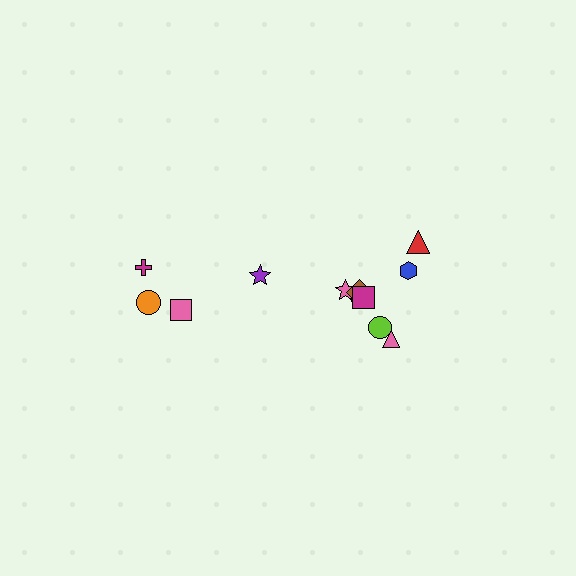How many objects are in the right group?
There are 8 objects.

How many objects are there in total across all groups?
There are 12 objects.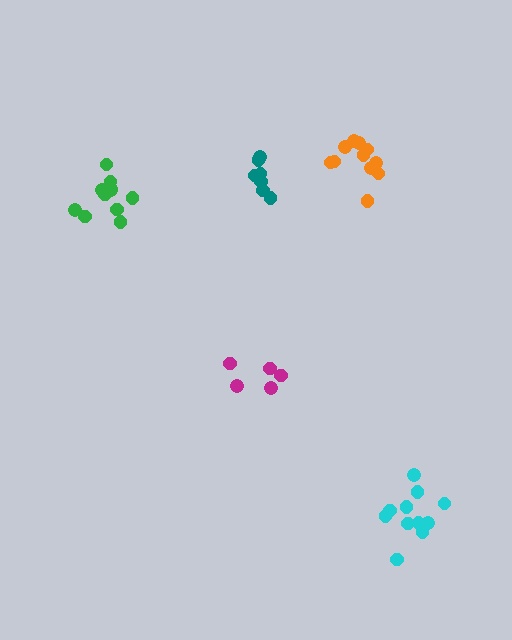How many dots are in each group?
Group 1: 5 dots, Group 2: 11 dots, Group 3: 7 dots, Group 4: 11 dots, Group 5: 11 dots (45 total).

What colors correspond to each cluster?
The clusters are colored: magenta, green, teal, orange, cyan.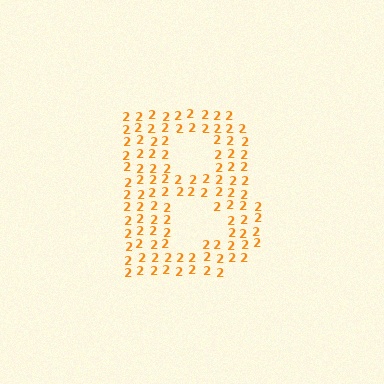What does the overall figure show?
The overall figure shows the letter B.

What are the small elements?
The small elements are digit 2's.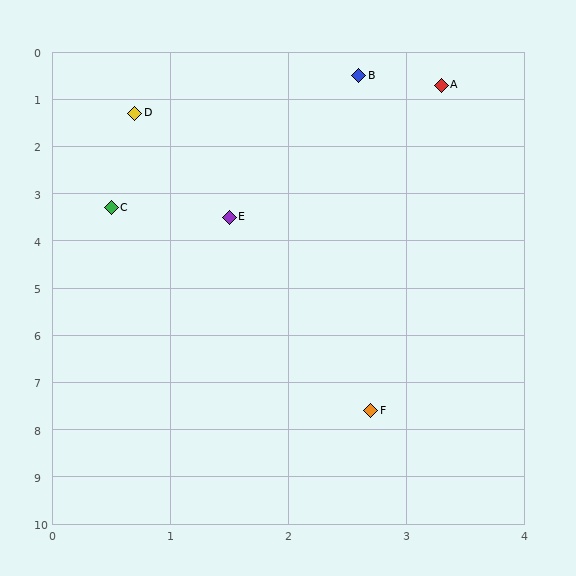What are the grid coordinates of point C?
Point C is at approximately (0.5, 3.3).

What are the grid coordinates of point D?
Point D is at approximately (0.7, 1.3).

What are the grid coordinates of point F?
Point F is at approximately (2.7, 7.6).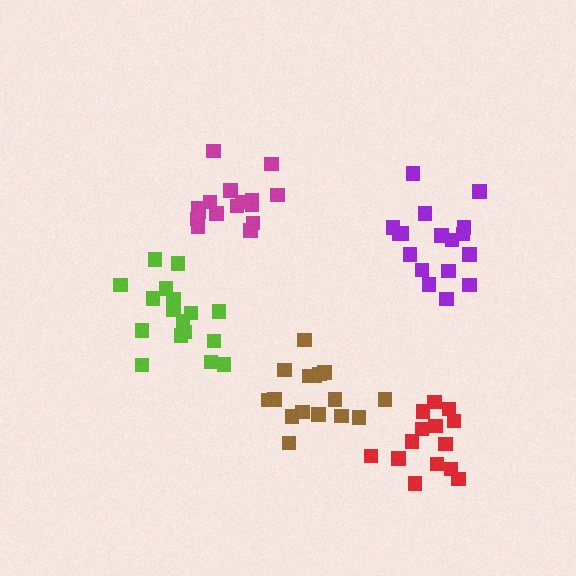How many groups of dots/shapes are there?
There are 5 groups.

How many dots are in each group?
Group 1: 16 dots, Group 2: 17 dots, Group 3: 17 dots, Group 4: 16 dots, Group 5: 14 dots (80 total).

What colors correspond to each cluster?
The clusters are colored: brown, lime, purple, magenta, red.